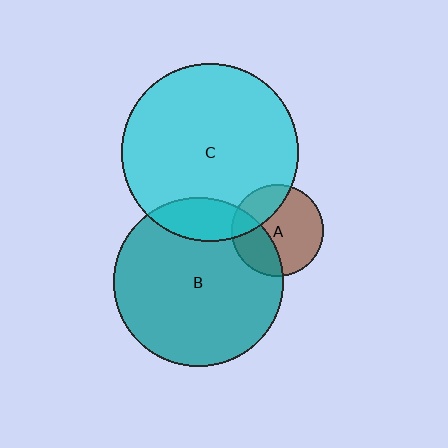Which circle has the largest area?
Circle C (cyan).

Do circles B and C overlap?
Yes.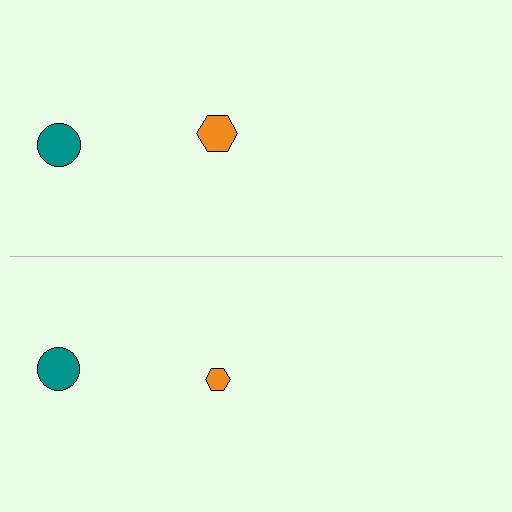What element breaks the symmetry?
The orange hexagon on the bottom side has a different size than its mirror counterpart.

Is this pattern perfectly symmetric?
No, the pattern is not perfectly symmetric. The orange hexagon on the bottom side has a different size than its mirror counterpart.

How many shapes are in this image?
There are 4 shapes in this image.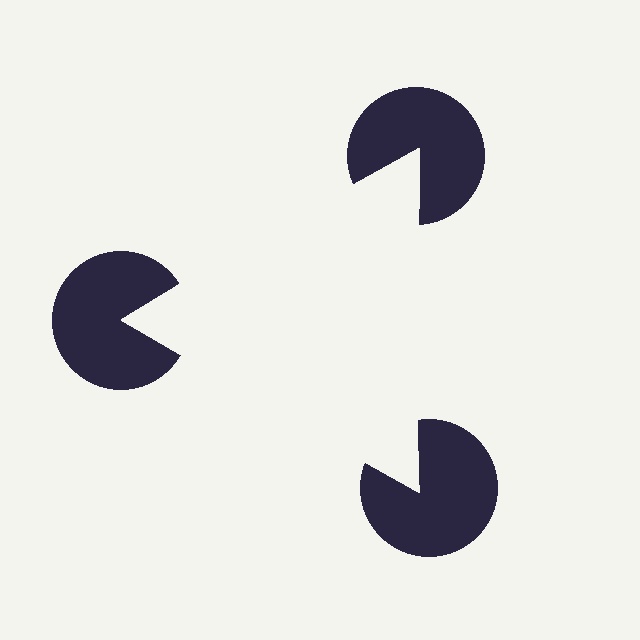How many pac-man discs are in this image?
There are 3 — one at each vertex of the illusory triangle.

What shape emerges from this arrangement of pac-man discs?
An illusory triangle — its edges are inferred from the aligned wedge cuts in the pac-man discs, not physically drawn.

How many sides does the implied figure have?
3 sides.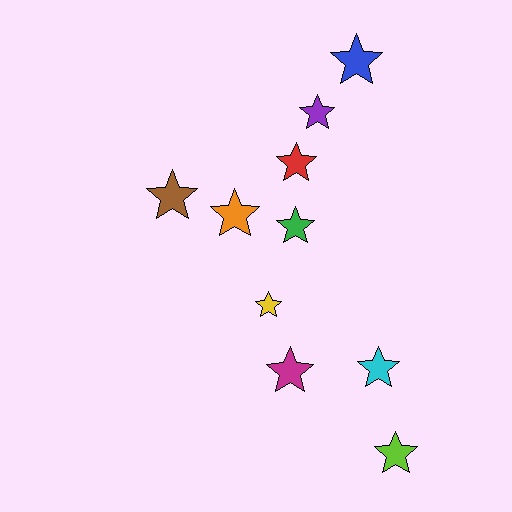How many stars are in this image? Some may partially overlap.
There are 10 stars.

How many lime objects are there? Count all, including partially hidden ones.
There is 1 lime object.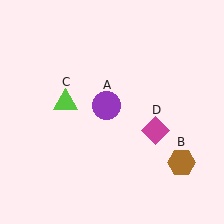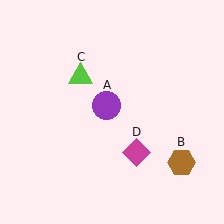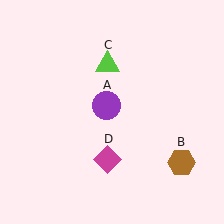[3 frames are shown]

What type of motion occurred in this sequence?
The lime triangle (object C), magenta diamond (object D) rotated clockwise around the center of the scene.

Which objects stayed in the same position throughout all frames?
Purple circle (object A) and brown hexagon (object B) remained stationary.